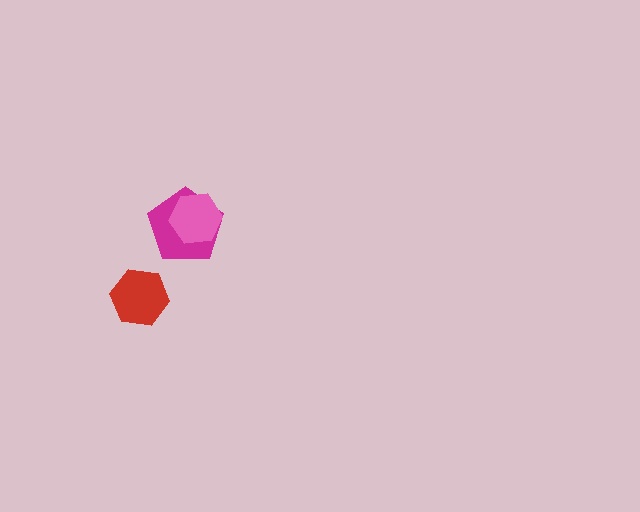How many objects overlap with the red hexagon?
0 objects overlap with the red hexagon.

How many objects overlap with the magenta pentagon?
1 object overlaps with the magenta pentagon.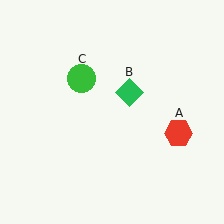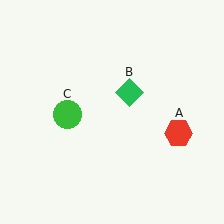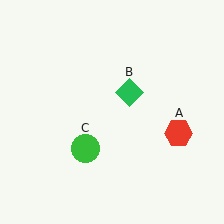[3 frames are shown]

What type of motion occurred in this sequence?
The green circle (object C) rotated counterclockwise around the center of the scene.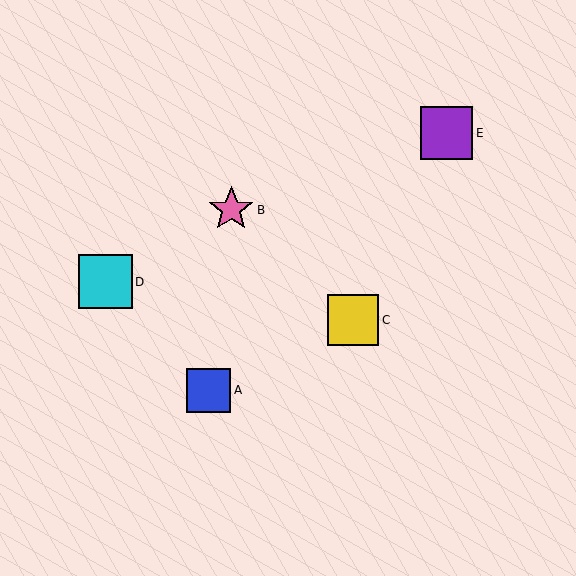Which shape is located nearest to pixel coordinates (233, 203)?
The pink star (labeled B) at (231, 210) is nearest to that location.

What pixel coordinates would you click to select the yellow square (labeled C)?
Click at (353, 320) to select the yellow square C.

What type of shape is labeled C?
Shape C is a yellow square.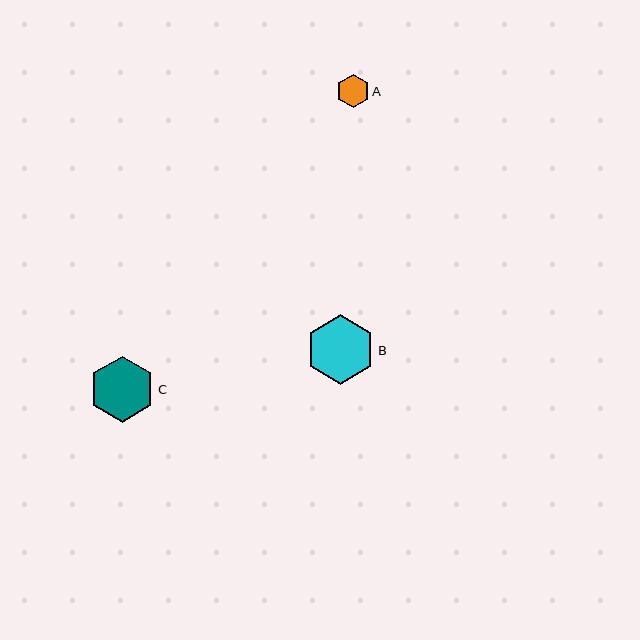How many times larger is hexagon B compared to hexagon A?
Hexagon B is approximately 2.1 times the size of hexagon A.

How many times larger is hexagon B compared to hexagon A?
Hexagon B is approximately 2.1 times the size of hexagon A.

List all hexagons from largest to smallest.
From largest to smallest: B, C, A.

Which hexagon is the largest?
Hexagon B is the largest with a size of approximately 69 pixels.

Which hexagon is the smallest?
Hexagon A is the smallest with a size of approximately 33 pixels.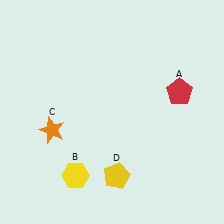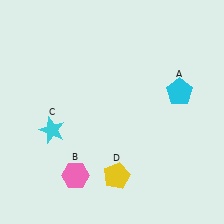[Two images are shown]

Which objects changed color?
A changed from red to cyan. B changed from yellow to pink. C changed from orange to cyan.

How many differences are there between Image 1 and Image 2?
There are 3 differences between the two images.